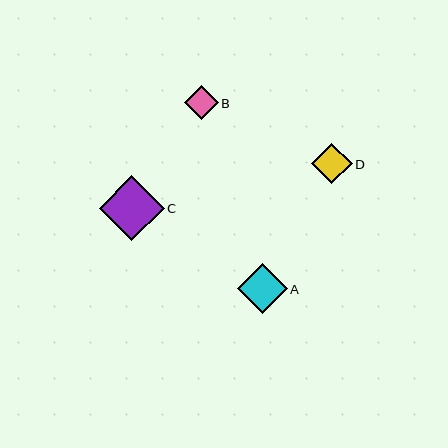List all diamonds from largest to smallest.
From largest to smallest: C, A, D, B.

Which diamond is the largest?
Diamond C is the largest with a size of approximately 65 pixels.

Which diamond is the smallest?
Diamond B is the smallest with a size of approximately 34 pixels.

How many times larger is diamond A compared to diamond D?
Diamond A is approximately 1.2 times the size of diamond D.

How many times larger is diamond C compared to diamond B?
Diamond C is approximately 1.9 times the size of diamond B.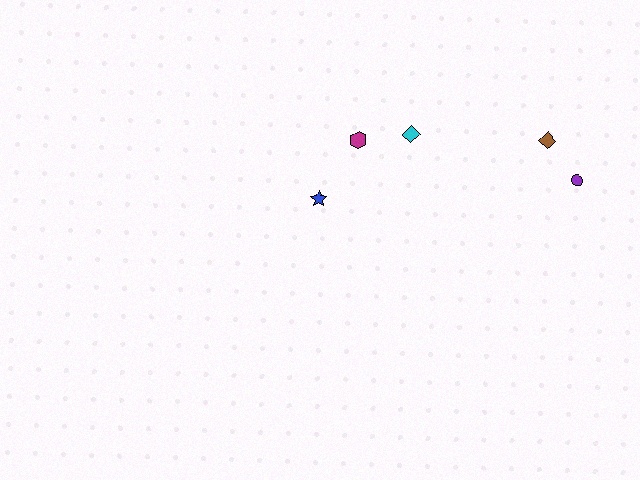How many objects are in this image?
There are 5 objects.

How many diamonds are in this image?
There are 2 diamonds.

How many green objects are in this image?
There are no green objects.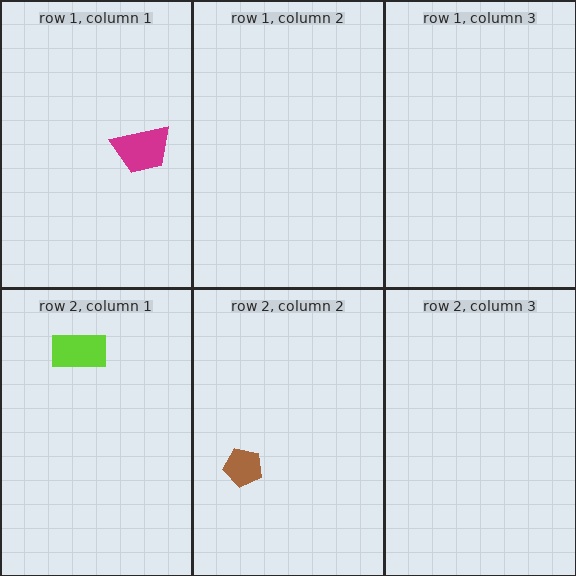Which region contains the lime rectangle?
The row 2, column 1 region.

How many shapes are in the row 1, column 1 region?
1.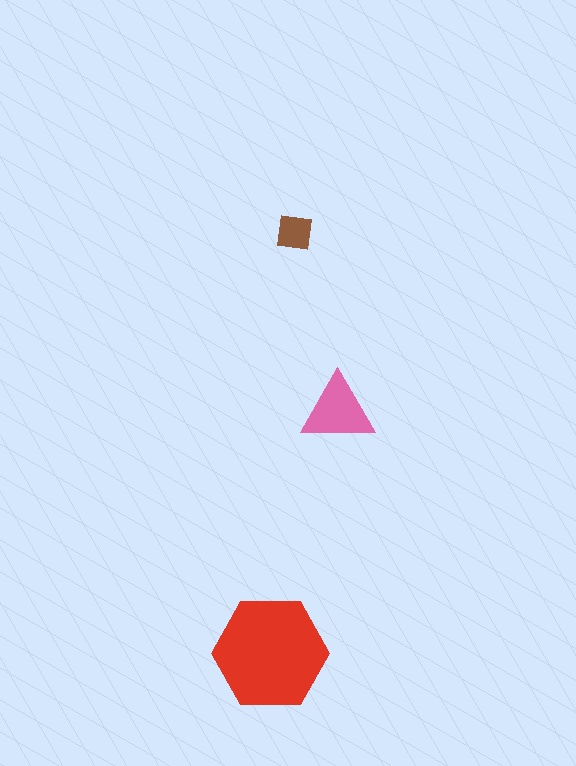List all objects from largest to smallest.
The red hexagon, the pink triangle, the brown square.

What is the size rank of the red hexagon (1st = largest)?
1st.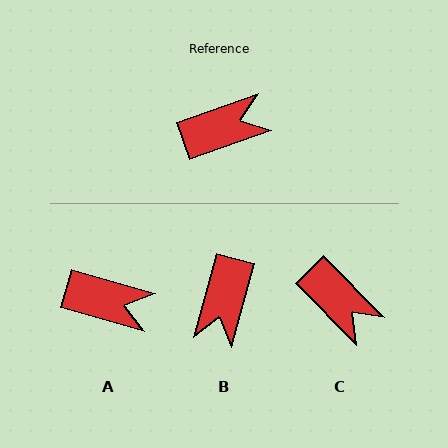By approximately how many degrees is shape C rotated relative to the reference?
Approximately 65 degrees clockwise.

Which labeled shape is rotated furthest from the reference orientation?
B, about 125 degrees away.